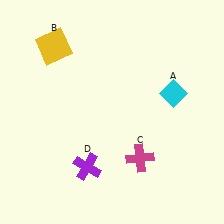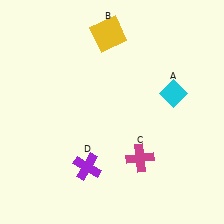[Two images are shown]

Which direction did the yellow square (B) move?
The yellow square (B) moved right.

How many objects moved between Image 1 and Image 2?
1 object moved between the two images.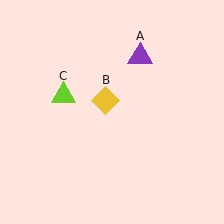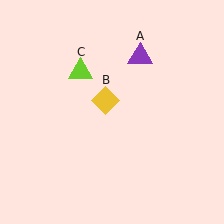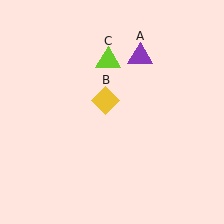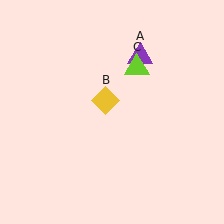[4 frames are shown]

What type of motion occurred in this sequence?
The lime triangle (object C) rotated clockwise around the center of the scene.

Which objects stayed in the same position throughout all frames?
Purple triangle (object A) and yellow diamond (object B) remained stationary.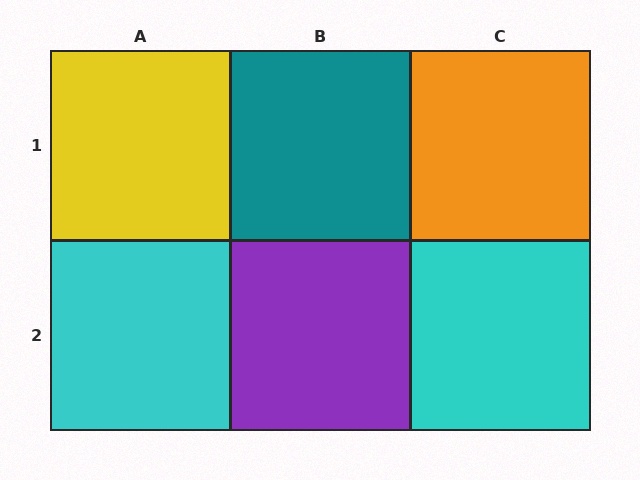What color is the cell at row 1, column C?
Orange.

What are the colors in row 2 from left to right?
Cyan, purple, cyan.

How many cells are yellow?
1 cell is yellow.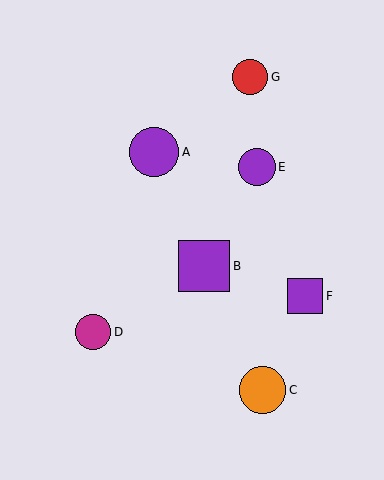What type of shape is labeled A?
Shape A is a purple circle.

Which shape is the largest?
The purple square (labeled B) is the largest.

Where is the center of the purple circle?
The center of the purple circle is at (257, 167).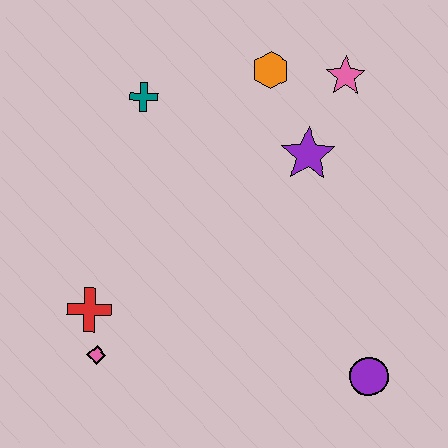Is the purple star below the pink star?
Yes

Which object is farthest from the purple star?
The pink diamond is farthest from the purple star.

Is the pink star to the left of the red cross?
No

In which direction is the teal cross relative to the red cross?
The teal cross is above the red cross.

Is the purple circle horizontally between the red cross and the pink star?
No